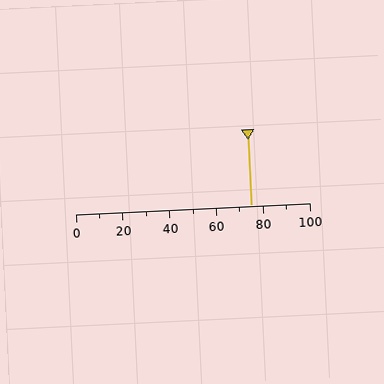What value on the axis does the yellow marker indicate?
The marker indicates approximately 75.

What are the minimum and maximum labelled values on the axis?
The axis runs from 0 to 100.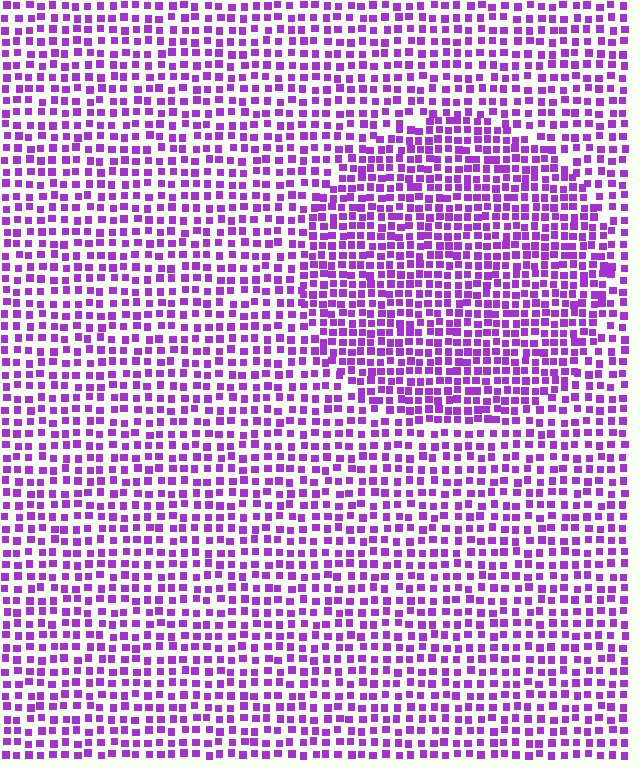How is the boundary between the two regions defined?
The boundary is defined by a change in element density (approximately 1.5x ratio). All elements are the same color, size, and shape.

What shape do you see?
I see a circle.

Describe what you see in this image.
The image contains small purple elements arranged at two different densities. A circle-shaped region is visible where the elements are more densely packed than the surrounding area.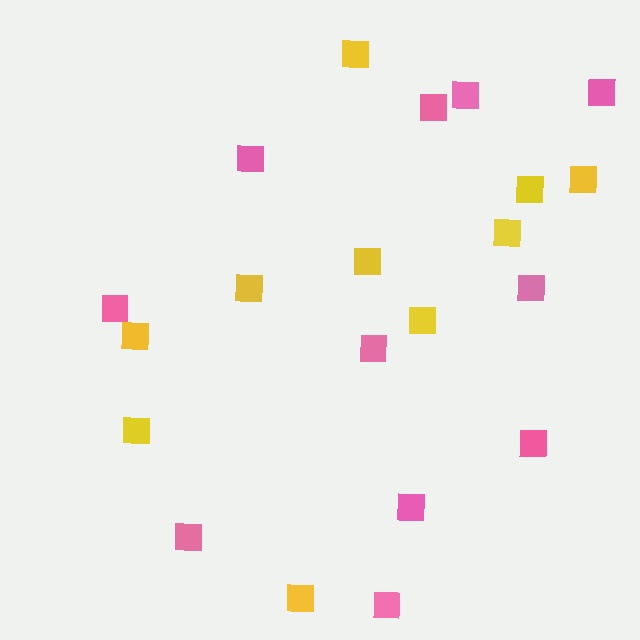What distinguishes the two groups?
There are 2 groups: one group of pink squares (11) and one group of yellow squares (10).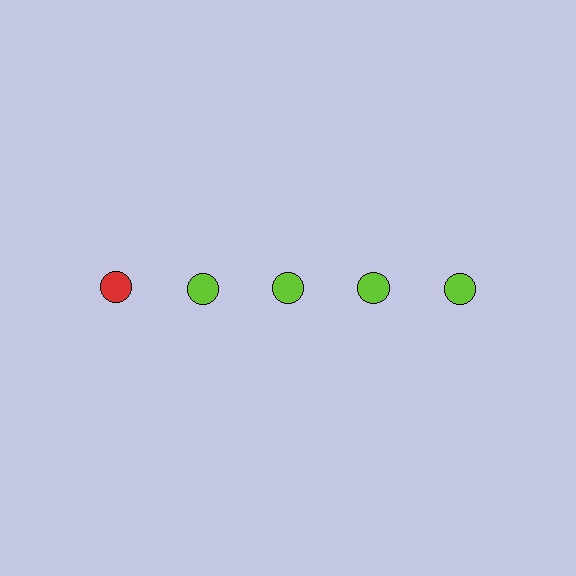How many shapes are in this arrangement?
There are 5 shapes arranged in a grid pattern.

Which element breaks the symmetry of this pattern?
The red circle in the top row, leftmost column breaks the symmetry. All other shapes are lime circles.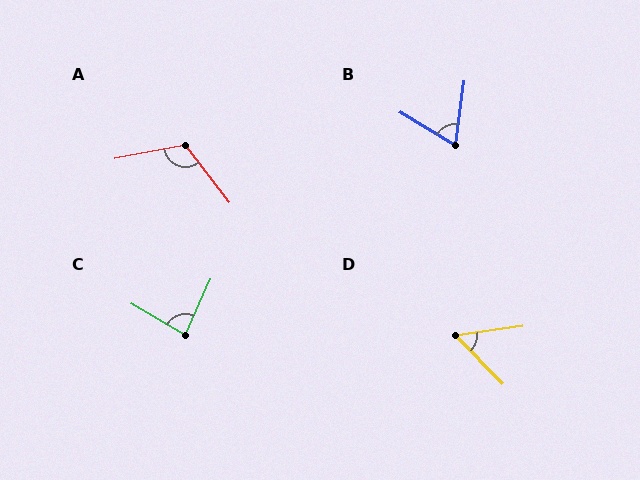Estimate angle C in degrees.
Approximately 84 degrees.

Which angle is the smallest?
D, at approximately 54 degrees.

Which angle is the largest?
A, at approximately 117 degrees.